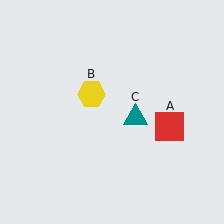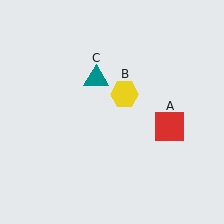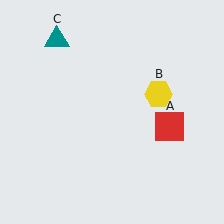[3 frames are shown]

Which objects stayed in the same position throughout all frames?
Red square (object A) remained stationary.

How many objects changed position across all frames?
2 objects changed position: yellow hexagon (object B), teal triangle (object C).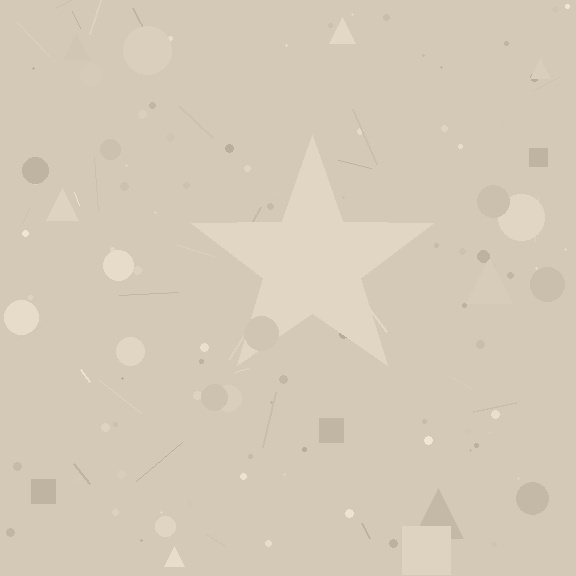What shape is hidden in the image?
A star is hidden in the image.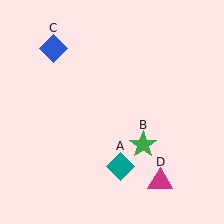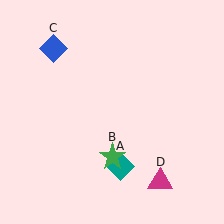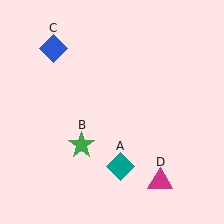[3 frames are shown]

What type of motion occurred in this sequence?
The green star (object B) rotated clockwise around the center of the scene.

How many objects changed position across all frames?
1 object changed position: green star (object B).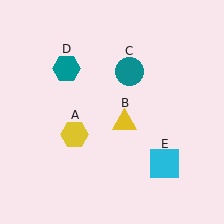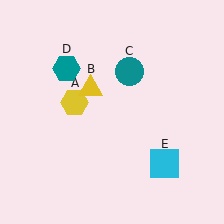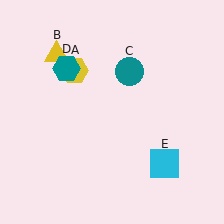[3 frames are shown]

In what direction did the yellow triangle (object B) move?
The yellow triangle (object B) moved up and to the left.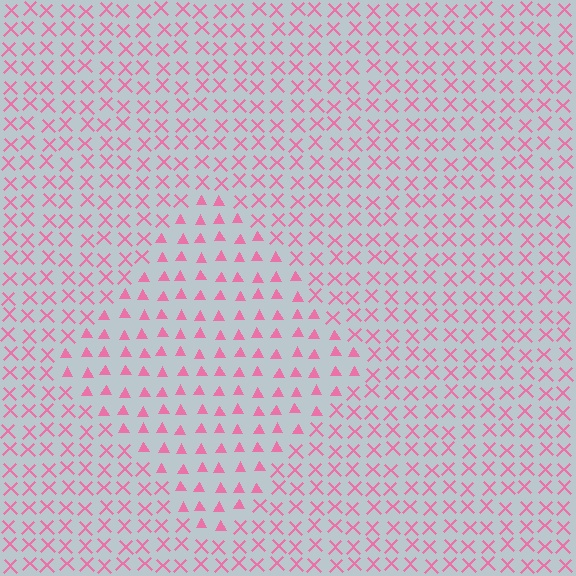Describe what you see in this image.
The image is filled with small pink elements arranged in a uniform grid. A diamond-shaped region contains triangles, while the surrounding area contains X marks. The boundary is defined purely by the change in element shape.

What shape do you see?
I see a diamond.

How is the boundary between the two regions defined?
The boundary is defined by a change in element shape: triangles inside vs. X marks outside. All elements share the same color and spacing.